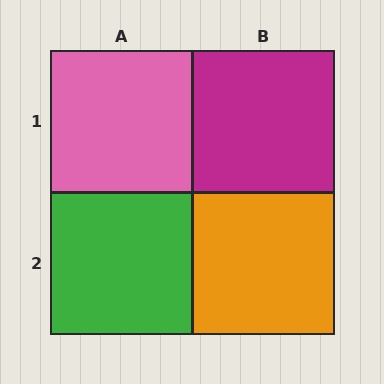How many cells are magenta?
1 cell is magenta.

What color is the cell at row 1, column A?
Pink.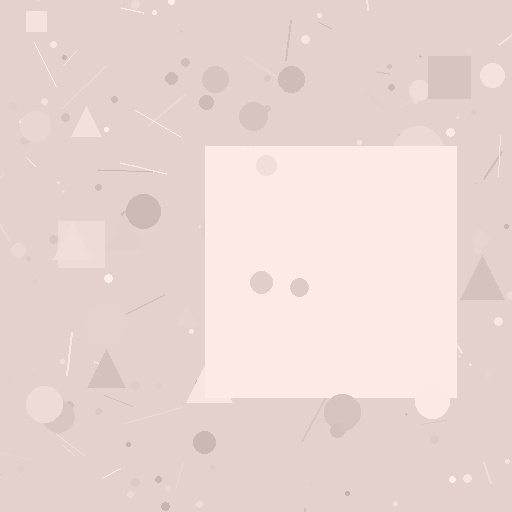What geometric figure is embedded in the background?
A square is embedded in the background.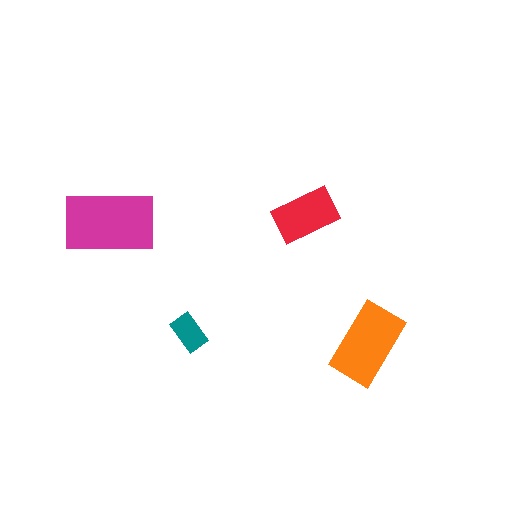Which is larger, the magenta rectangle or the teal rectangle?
The magenta one.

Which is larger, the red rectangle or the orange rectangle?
The orange one.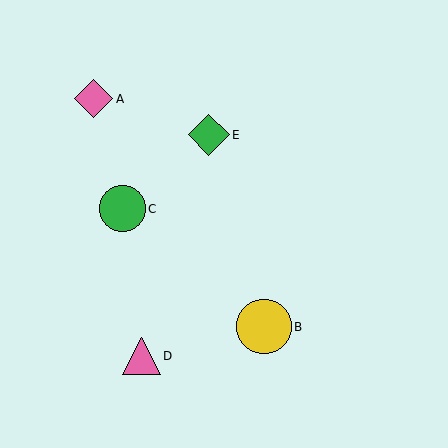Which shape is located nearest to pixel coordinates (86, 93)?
The pink diamond (labeled A) at (94, 99) is nearest to that location.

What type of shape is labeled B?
Shape B is a yellow circle.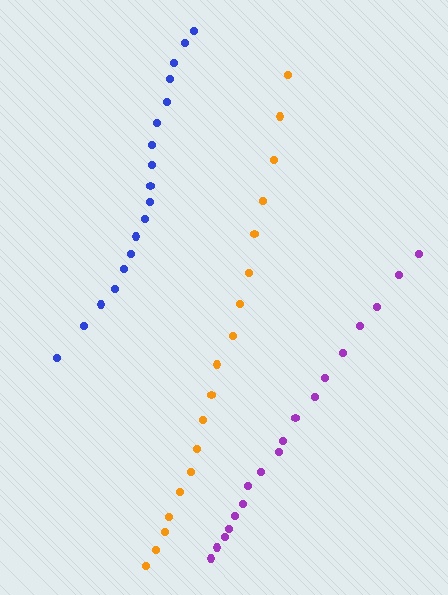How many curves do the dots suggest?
There are 3 distinct paths.